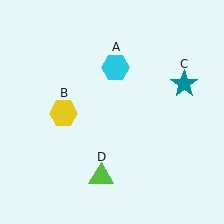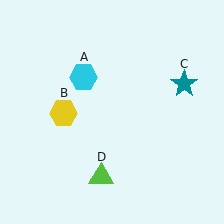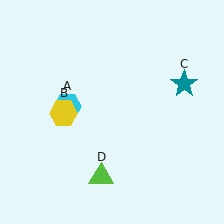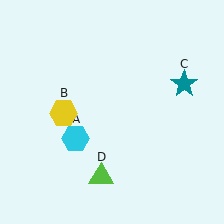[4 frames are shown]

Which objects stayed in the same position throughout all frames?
Yellow hexagon (object B) and teal star (object C) and lime triangle (object D) remained stationary.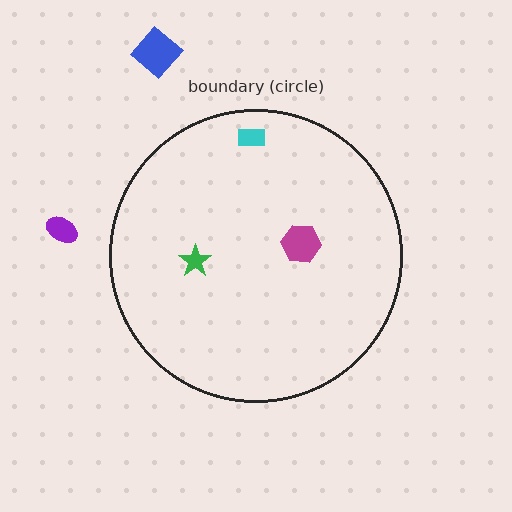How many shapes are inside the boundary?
3 inside, 3 outside.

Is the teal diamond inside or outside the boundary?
Outside.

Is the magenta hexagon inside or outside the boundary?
Inside.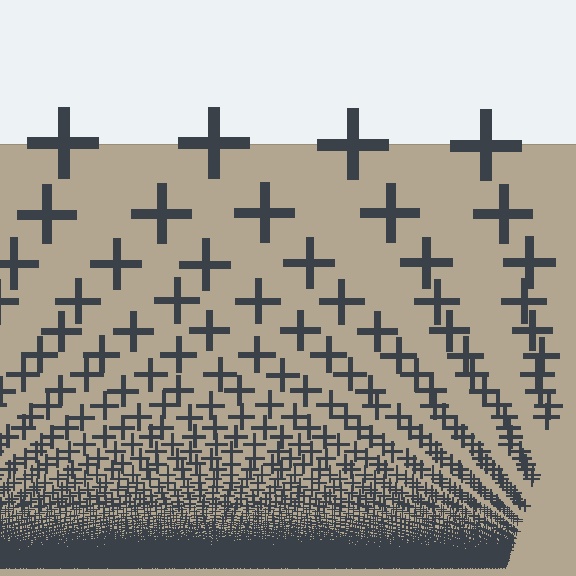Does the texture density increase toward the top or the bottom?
Density increases toward the bottom.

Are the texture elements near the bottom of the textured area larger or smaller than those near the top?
Smaller. The gradient is inverted — elements near the bottom are smaller and denser.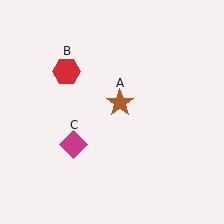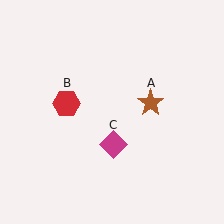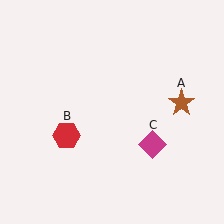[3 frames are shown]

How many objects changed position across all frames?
3 objects changed position: brown star (object A), red hexagon (object B), magenta diamond (object C).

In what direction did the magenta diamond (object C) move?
The magenta diamond (object C) moved right.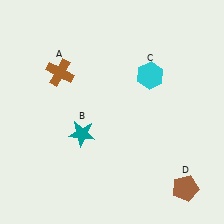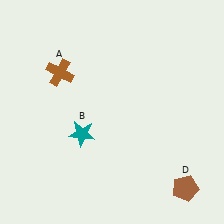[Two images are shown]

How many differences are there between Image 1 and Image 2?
There is 1 difference between the two images.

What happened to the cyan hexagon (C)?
The cyan hexagon (C) was removed in Image 2. It was in the top-right area of Image 1.